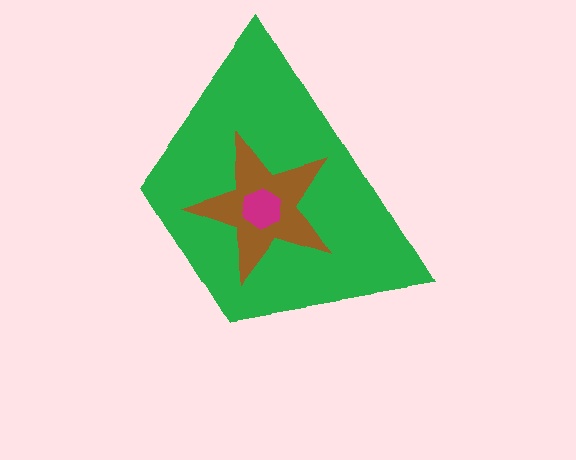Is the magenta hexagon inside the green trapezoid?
Yes.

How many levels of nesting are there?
3.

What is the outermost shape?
The green trapezoid.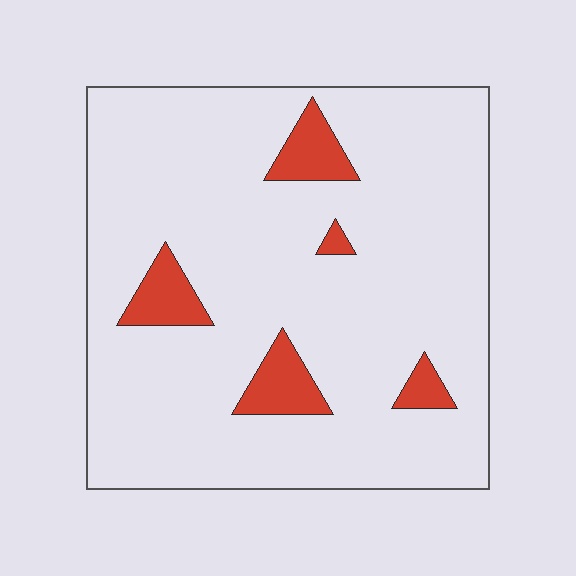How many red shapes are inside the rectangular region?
5.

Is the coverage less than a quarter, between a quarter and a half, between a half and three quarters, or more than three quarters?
Less than a quarter.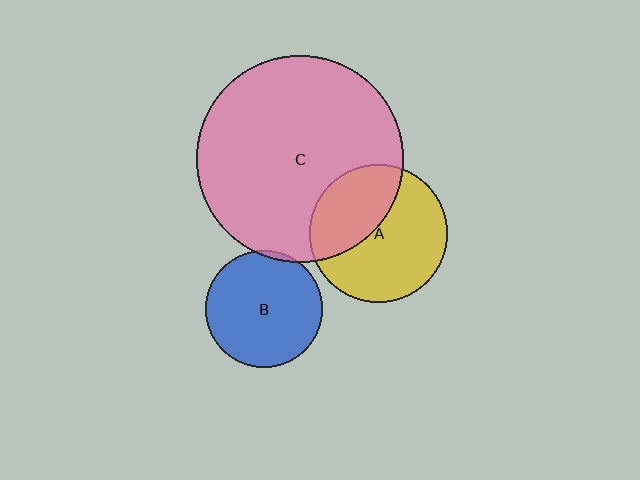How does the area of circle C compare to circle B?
Approximately 3.1 times.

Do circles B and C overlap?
Yes.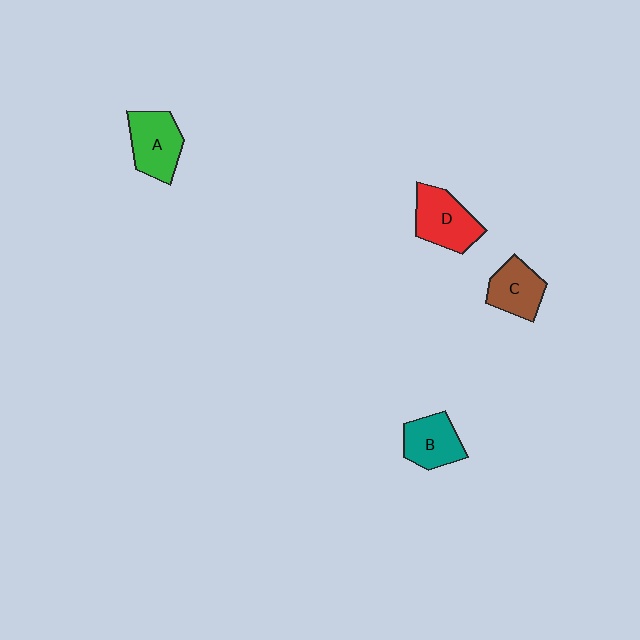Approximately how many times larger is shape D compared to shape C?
Approximately 1.3 times.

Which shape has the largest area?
Shape D (red).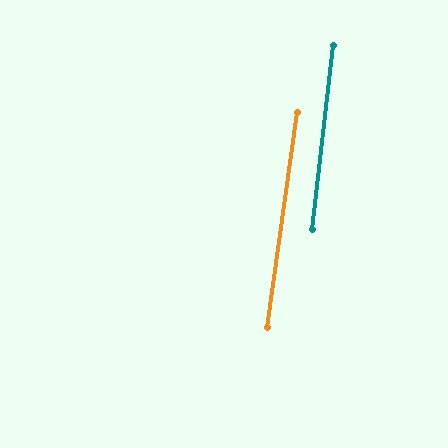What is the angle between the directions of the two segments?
Approximately 1 degree.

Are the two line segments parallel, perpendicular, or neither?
Parallel — their directions differ by only 1.3°.